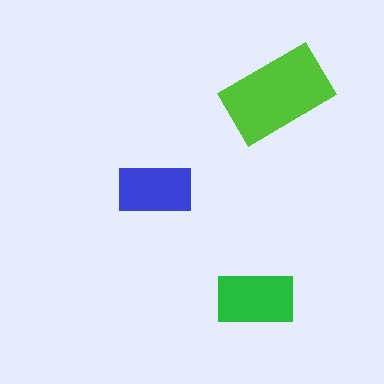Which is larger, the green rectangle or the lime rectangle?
The lime one.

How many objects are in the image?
There are 3 objects in the image.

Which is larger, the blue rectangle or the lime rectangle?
The lime one.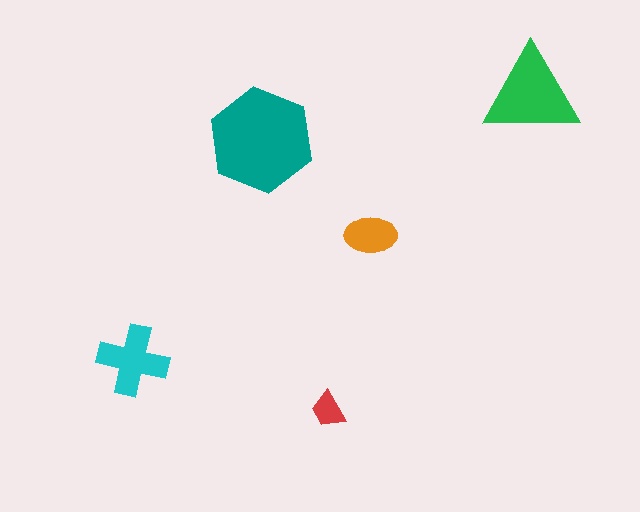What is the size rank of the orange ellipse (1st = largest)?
4th.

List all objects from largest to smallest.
The teal hexagon, the green triangle, the cyan cross, the orange ellipse, the red trapezoid.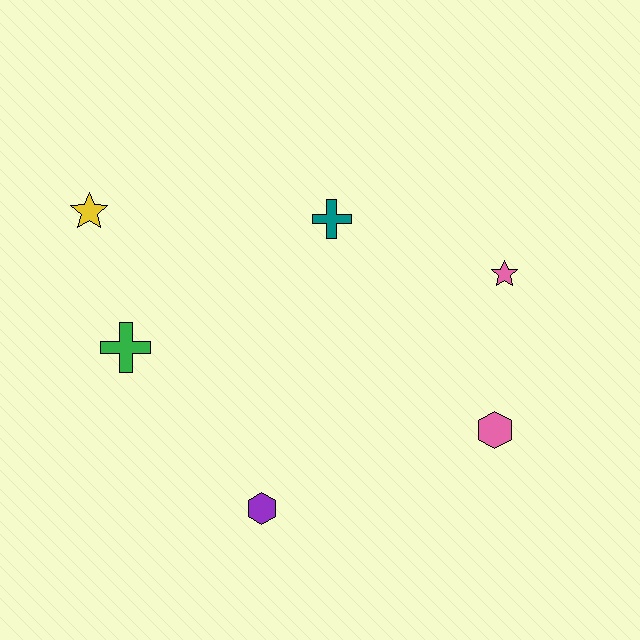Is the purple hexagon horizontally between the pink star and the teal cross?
No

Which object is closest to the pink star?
The pink hexagon is closest to the pink star.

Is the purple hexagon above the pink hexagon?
No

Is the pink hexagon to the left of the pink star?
Yes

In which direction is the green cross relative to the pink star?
The green cross is to the left of the pink star.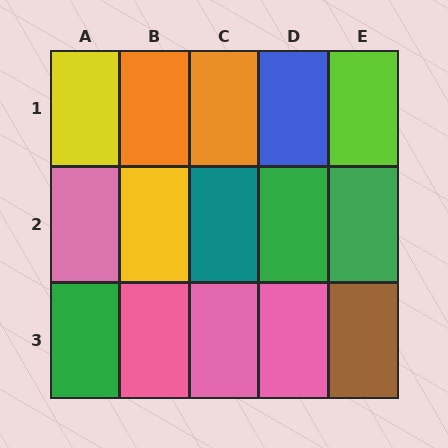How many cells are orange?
2 cells are orange.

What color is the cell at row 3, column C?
Pink.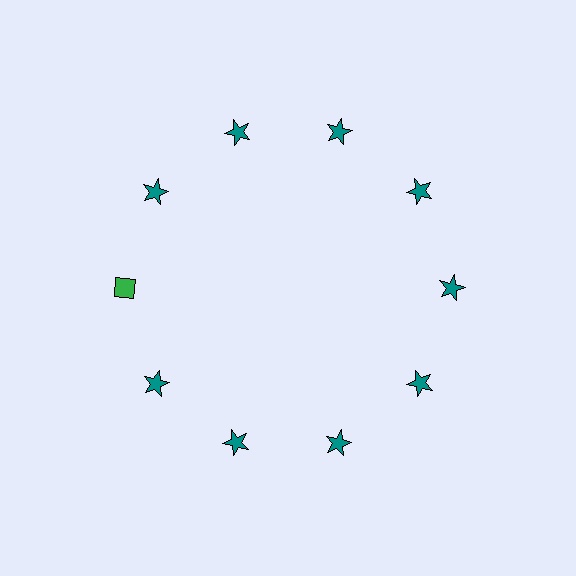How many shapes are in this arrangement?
There are 10 shapes arranged in a ring pattern.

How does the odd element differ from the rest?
It differs in both color (green instead of teal) and shape (diamond instead of star).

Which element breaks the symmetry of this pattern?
The green diamond at roughly the 9 o'clock position breaks the symmetry. All other shapes are teal stars.